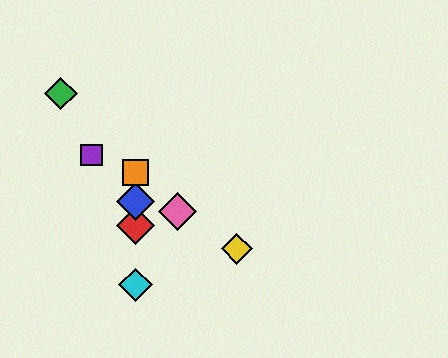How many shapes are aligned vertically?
4 shapes (the red diamond, the blue diamond, the orange square, the cyan diamond) are aligned vertically.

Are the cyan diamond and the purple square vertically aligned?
No, the cyan diamond is at x≈136 and the purple square is at x≈92.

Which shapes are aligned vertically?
The red diamond, the blue diamond, the orange square, the cyan diamond are aligned vertically.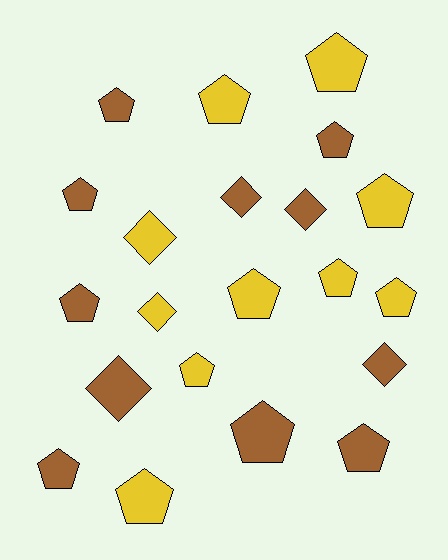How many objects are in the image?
There are 21 objects.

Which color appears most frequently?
Brown, with 11 objects.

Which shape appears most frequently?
Pentagon, with 15 objects.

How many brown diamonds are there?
There are 4 brown diamonds.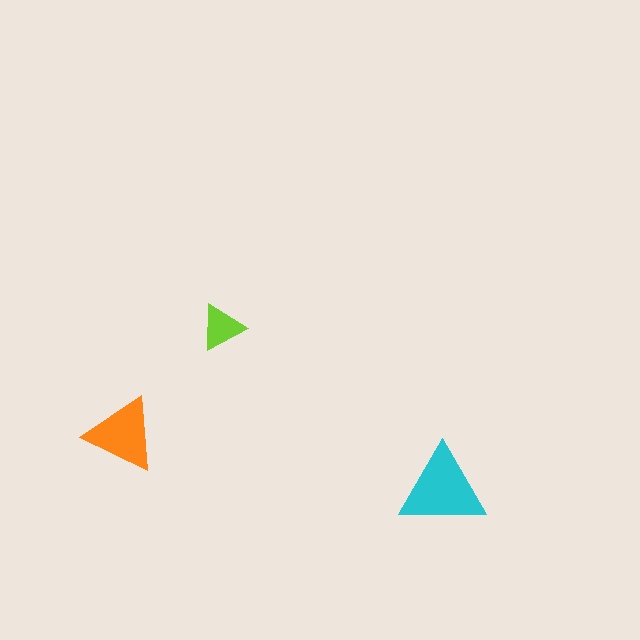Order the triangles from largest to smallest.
the cyan one, the orange one, the lime one.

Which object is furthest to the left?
The orange triangle is leftmost.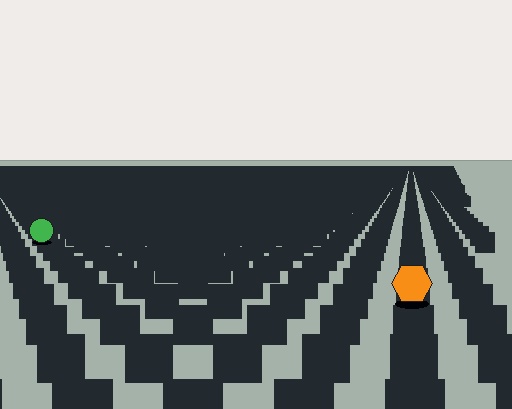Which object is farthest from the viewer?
The green circle is farthest from the viewer. It appears smaller and the ground texture around it is denser.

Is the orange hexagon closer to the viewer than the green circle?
Yes. The orange hexagon is closer — you can tell from the texture gradient: the ground texture is coarser near it.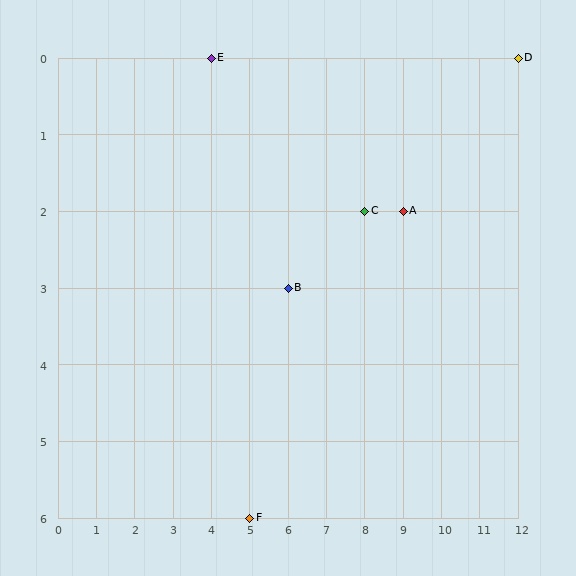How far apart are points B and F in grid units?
Points B and F are 1 column and 3 rows apart (about 3.2 grid units diagonally).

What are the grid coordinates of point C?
Point C is at grid coordinates (8, 2).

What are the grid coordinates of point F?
Point F is at grid coordinates (5, 6).